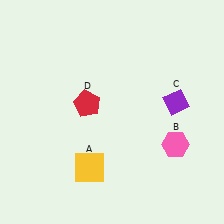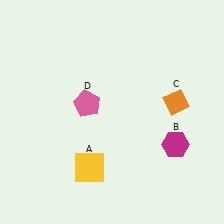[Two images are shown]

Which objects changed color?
B changed from pink to magenta. C changed from purple to orange. D changed from red to pink.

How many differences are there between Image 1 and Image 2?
There are 3 differences between the two images.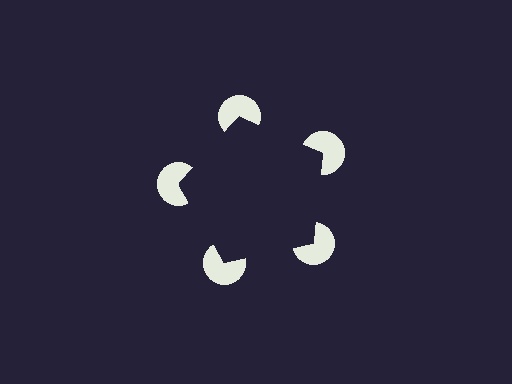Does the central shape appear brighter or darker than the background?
It typically appears slightly darker than the background, even though no actual brightness change is drawn.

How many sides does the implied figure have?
5 sides.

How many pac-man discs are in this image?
There are 5 — one at each vertex of the illusory pentagon.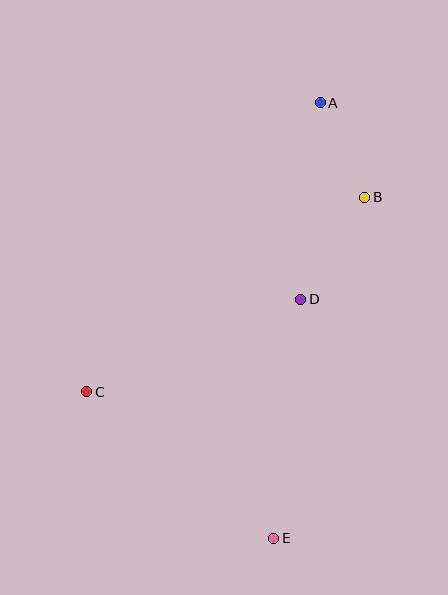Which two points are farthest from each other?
Points A and E are farthest from each other.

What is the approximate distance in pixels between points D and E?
The distance between D and E is approximately 241 pixels.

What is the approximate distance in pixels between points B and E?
The distance between B and E is approximately 353 pixels.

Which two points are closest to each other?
Points A and B are closest to each other.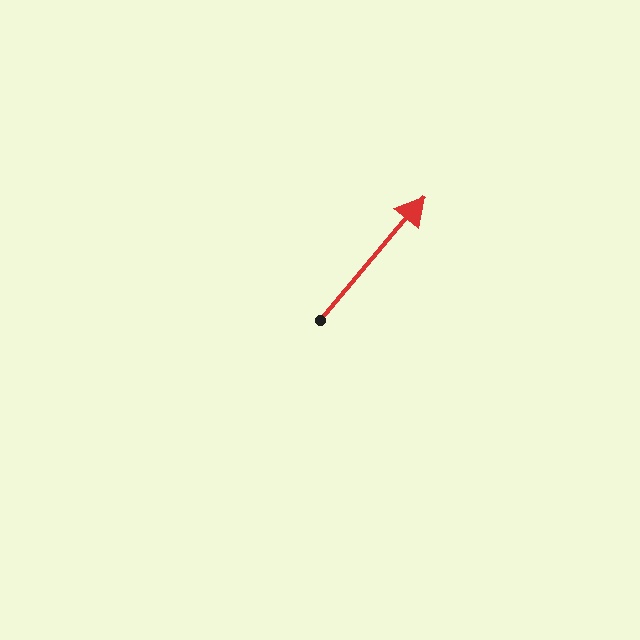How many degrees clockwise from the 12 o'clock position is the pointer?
Approximately 40 degrees.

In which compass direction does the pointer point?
Northeast.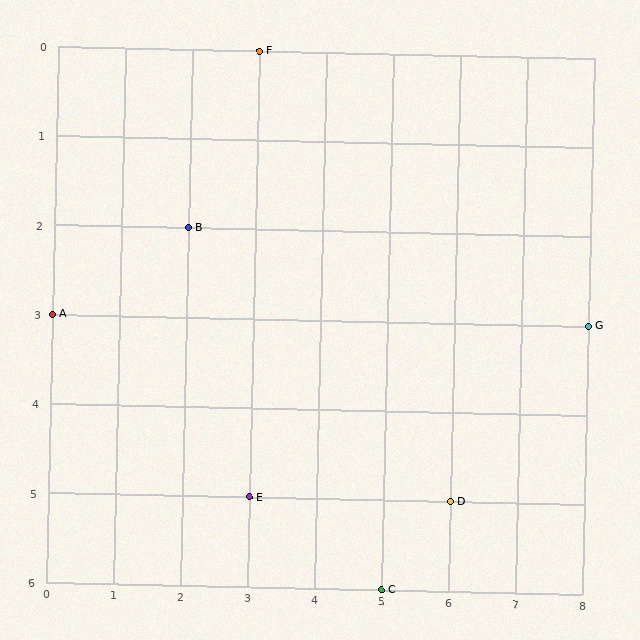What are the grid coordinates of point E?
Point E is at grid coordinates (3, 5).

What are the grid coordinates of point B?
Point B is at grid coordinates (2, 2).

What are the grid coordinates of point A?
Point A is at grid coordinates (0, 3).